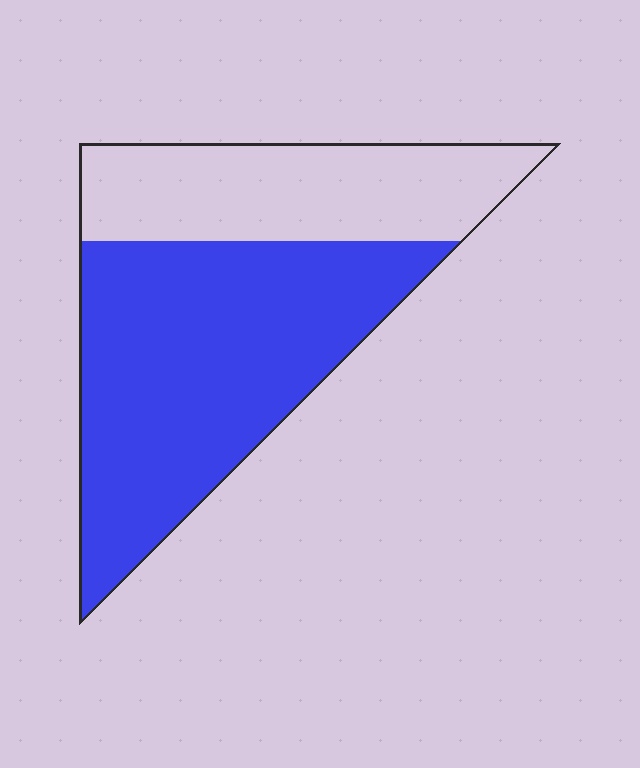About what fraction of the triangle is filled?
About five eighths (5/8).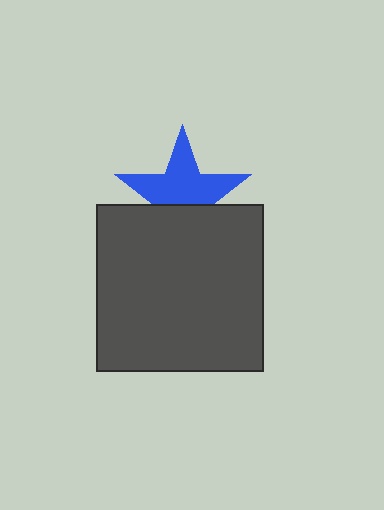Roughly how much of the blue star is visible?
About half of it is visible (roughly 62%).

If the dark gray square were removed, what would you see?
You would see the complete blue star.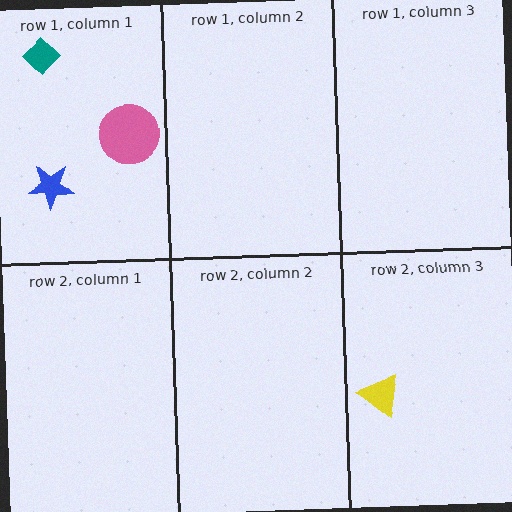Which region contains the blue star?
The row 1, column 1 region.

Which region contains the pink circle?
The row 1, column 1 region.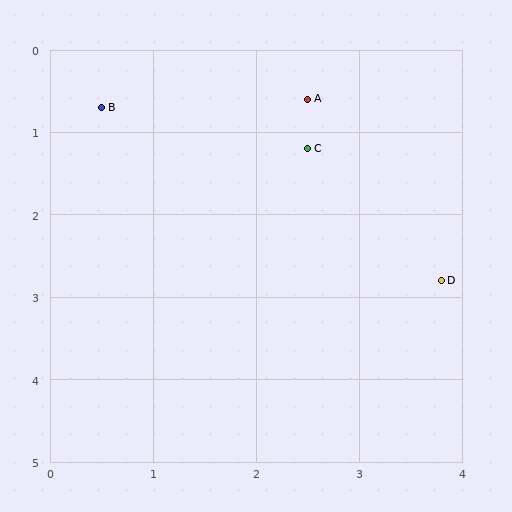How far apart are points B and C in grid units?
Points B and C are about 2.1 grid units apart.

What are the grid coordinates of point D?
Point D is at approximately (3.8, 2.8).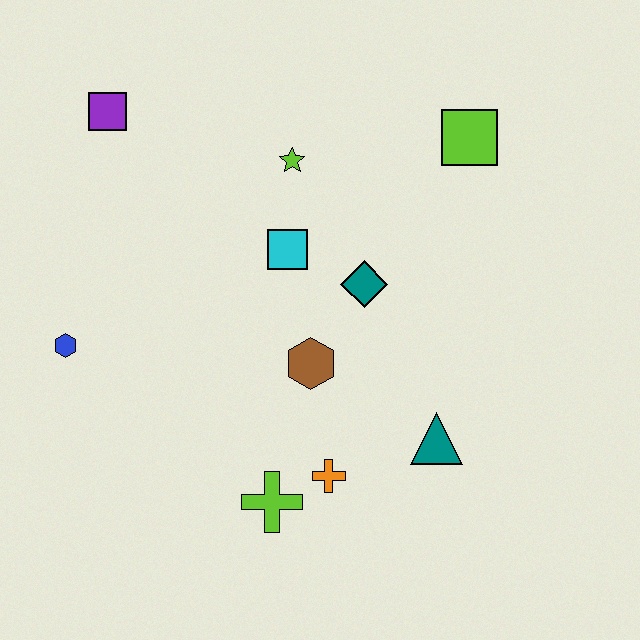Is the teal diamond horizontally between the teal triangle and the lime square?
No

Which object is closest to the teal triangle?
The orange cross is closest to the teal triangle.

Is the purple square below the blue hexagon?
No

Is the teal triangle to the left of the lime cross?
No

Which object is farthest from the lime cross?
The purple square is farthest from the lime cross.